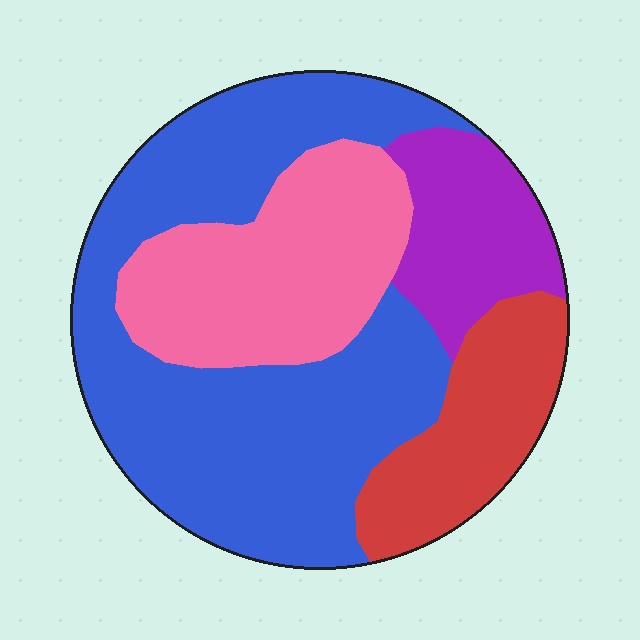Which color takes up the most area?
Blue, at roughly 50%.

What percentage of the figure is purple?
Purple covers about 15% of the figure.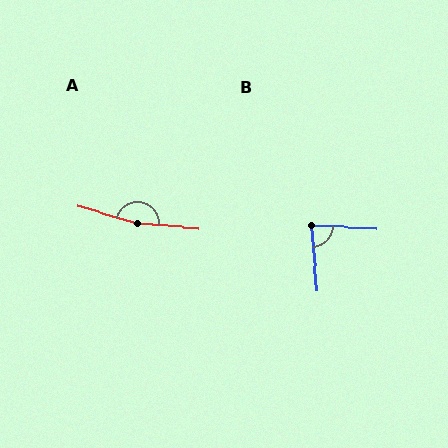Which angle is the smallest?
B, at approximately 82 degrees.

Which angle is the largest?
A, at approximately 169 degrees.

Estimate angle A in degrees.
Approximately 169 degrees.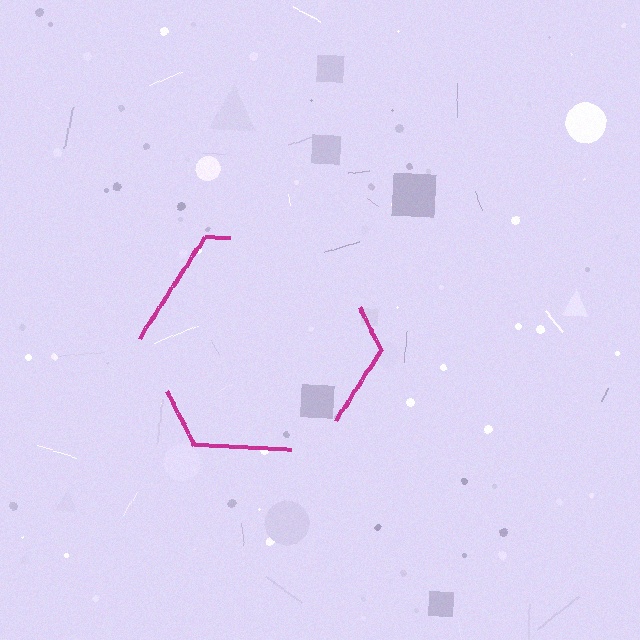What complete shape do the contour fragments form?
The contour fragments form a hexagon.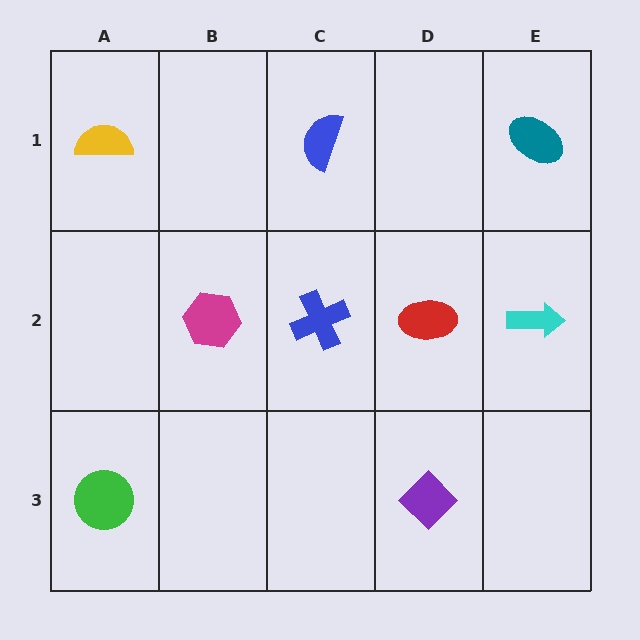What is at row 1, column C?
A blue semicircle.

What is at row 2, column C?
A blue cross.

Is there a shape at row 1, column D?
No, that cell is empty.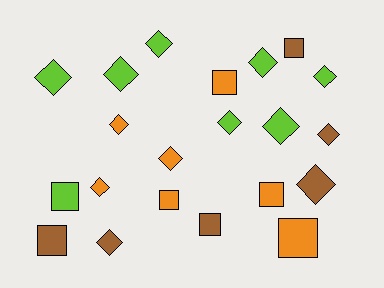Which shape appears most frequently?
Diamond, with 13 objects.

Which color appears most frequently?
Lime, with 8 objects.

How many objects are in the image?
There are 21 objects.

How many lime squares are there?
There is 1 lime square.